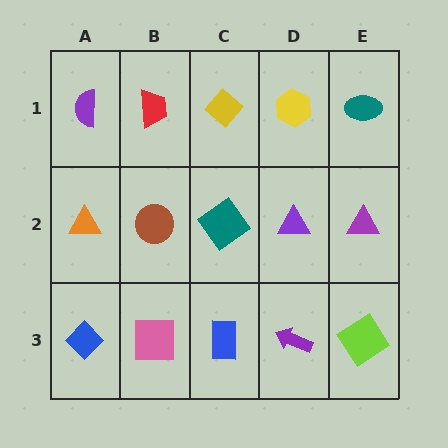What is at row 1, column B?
A red trapezoid.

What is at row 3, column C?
A blue rectangle.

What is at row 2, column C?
A teal diamond.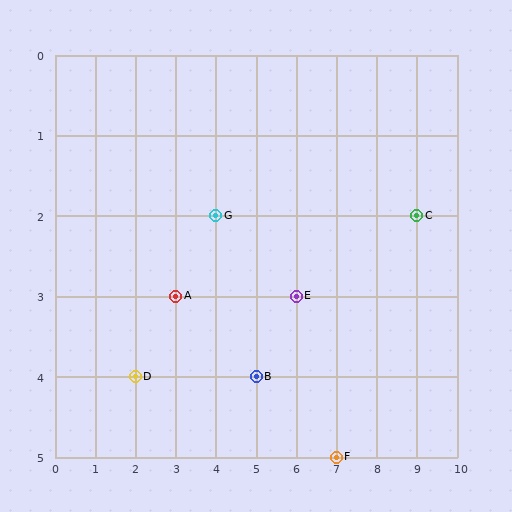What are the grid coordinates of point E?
Point E is at grid coordinates (6, 3).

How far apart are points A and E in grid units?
Points A and E are 3 columns apart.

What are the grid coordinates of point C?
Point C is at grid coordinates (9, 2).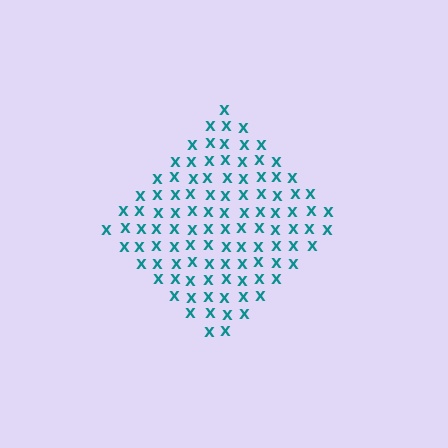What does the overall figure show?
The overall figure shows a diamond.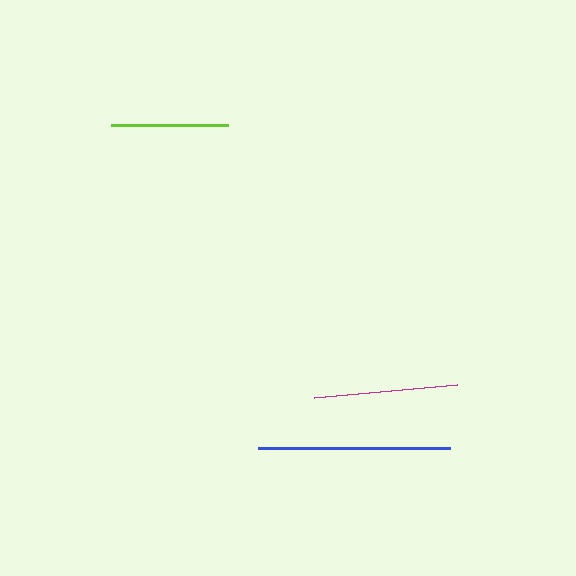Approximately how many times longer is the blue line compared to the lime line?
The blue line is approximately 1.6 times the length of the lime line.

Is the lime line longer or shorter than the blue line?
The blue line is longer than the lime line.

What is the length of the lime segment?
The lime segment is approximately 117 pixels long.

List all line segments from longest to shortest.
From longest to shortest: blue, magenta, lime.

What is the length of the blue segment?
The blue segment is approximately 192 pixels long.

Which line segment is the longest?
The blue line is the longest at approximately 192 pixels.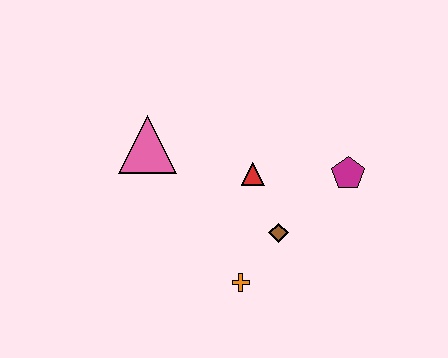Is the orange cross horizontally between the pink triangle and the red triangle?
Yes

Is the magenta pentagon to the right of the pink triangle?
Yes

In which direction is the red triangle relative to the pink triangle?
The red triangle is to the right of the pink triangle.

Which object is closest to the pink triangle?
The red triangle is closest to the pink triangle.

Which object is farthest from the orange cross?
The pink triangle is farthest from the orange cross.